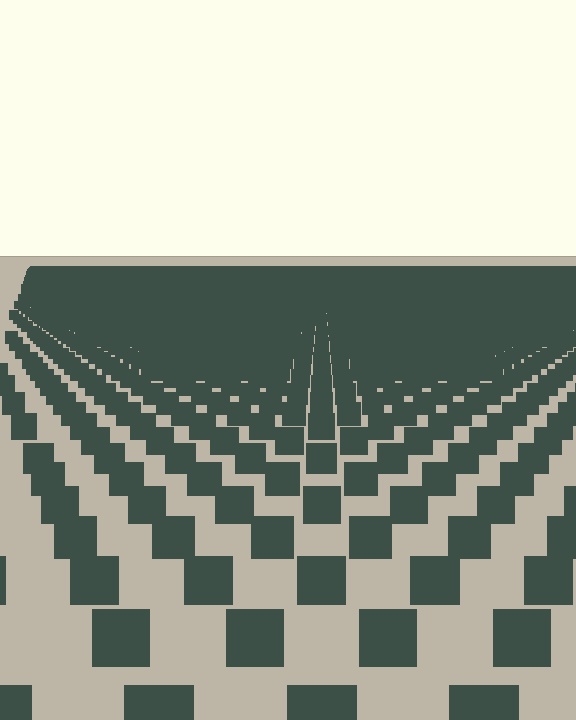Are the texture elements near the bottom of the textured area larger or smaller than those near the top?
Larger. Near the bottom, elements are closer to the viewer and appear at a bigger on-screen size.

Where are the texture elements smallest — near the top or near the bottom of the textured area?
Near the top.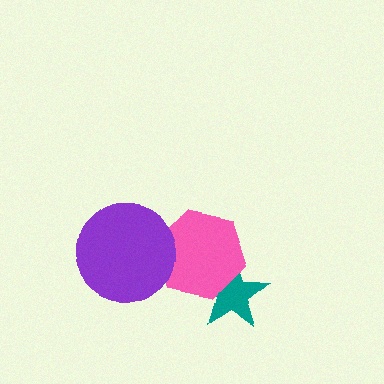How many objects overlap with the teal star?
1 object overlaps with the teal star.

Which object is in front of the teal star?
The pink hexagon is in front of the teal star.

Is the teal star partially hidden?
Yes, it is partially covered by another shape.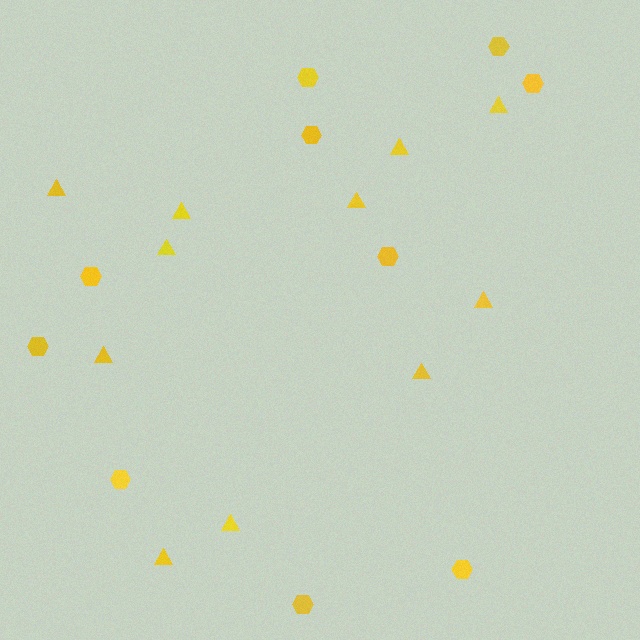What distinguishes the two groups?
There are 2 groups: one group of hexagons (10) and one group of triangles (11).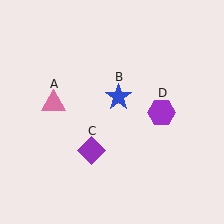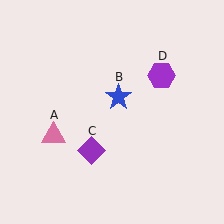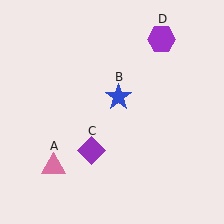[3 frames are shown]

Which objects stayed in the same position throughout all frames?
Blue star (object B) and purple diamond (object C) remained stationary.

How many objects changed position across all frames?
2 objects changed position: pink triangle (object A), purple hexagon (object D).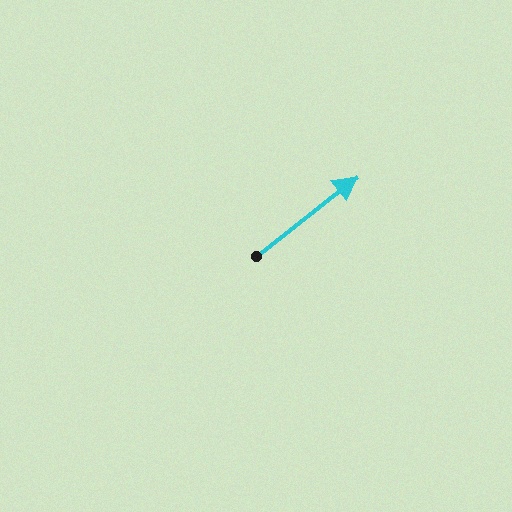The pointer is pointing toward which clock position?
Roughly 2 o'clock.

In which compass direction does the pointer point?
Northeast.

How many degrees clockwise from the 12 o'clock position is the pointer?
Approximately 52 degrees.